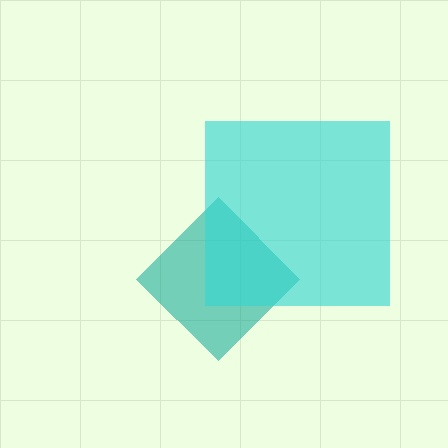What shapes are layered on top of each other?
The layered shapes are: a teal diamond, a cyan square.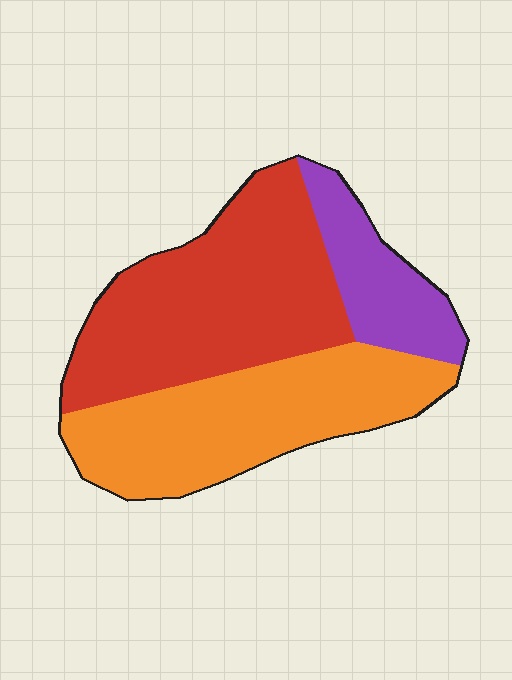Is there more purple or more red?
Red.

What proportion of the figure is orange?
Orange covers 39% of the figure.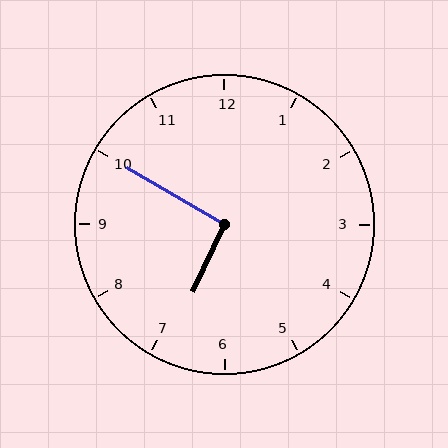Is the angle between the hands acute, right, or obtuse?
It is right.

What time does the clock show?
6:50.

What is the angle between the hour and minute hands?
Approximately 95 degrees.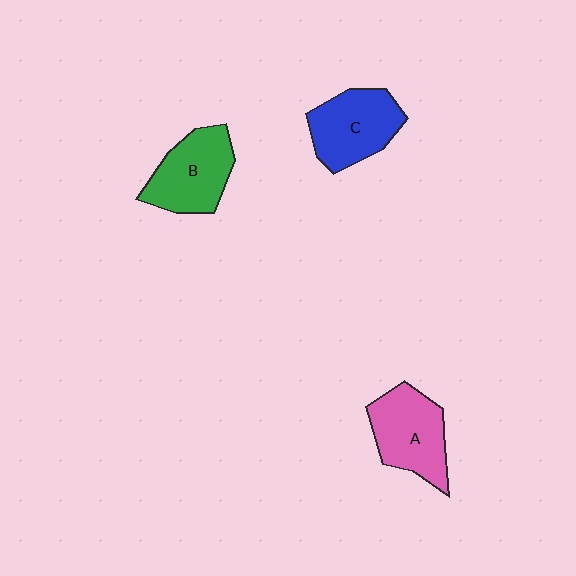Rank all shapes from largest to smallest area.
From largest to smallest: A (pink), C (blue), B (green).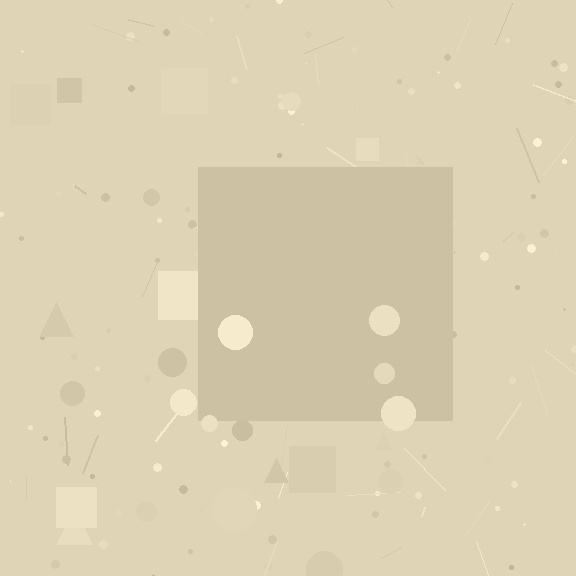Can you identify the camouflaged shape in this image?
The camouflaged shape is a square.